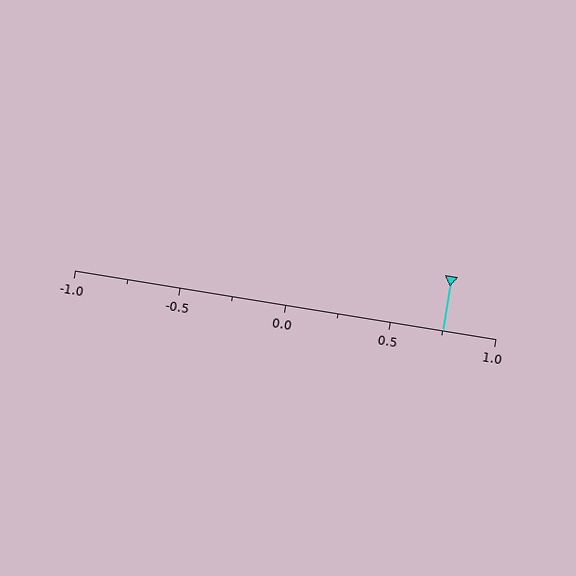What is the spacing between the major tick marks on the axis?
The major ticks are spaced 0.5 apart.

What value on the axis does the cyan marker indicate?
The marker indicates approximately 0.75.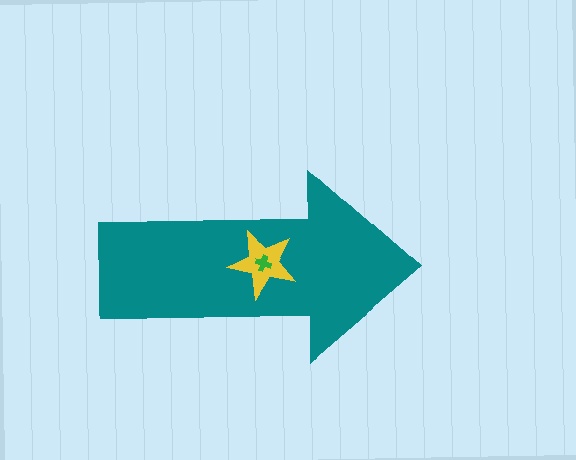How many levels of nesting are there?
3.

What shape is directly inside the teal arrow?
The yellow star.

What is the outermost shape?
The teal arrow.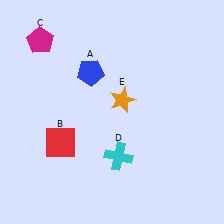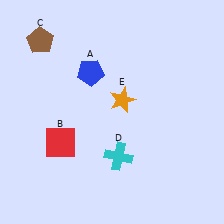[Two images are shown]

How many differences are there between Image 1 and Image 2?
There is 1 difference between the two images.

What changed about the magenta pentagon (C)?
In Image 1, C is magenta. In Image 2, it changed to brown.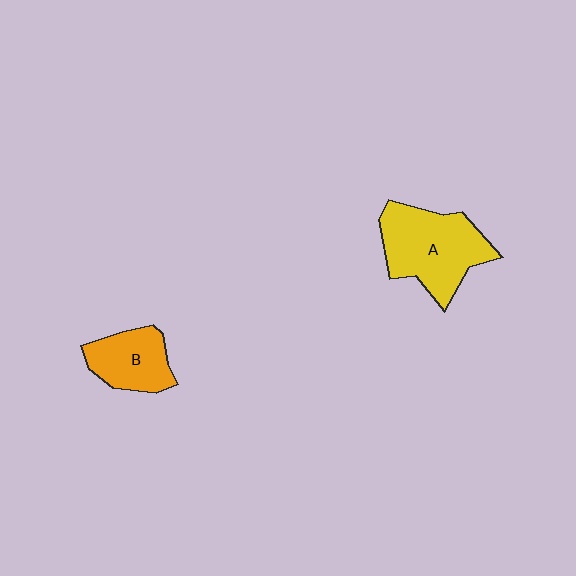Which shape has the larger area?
Shape A (yellow).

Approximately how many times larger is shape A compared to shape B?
Approximately 1.7 times.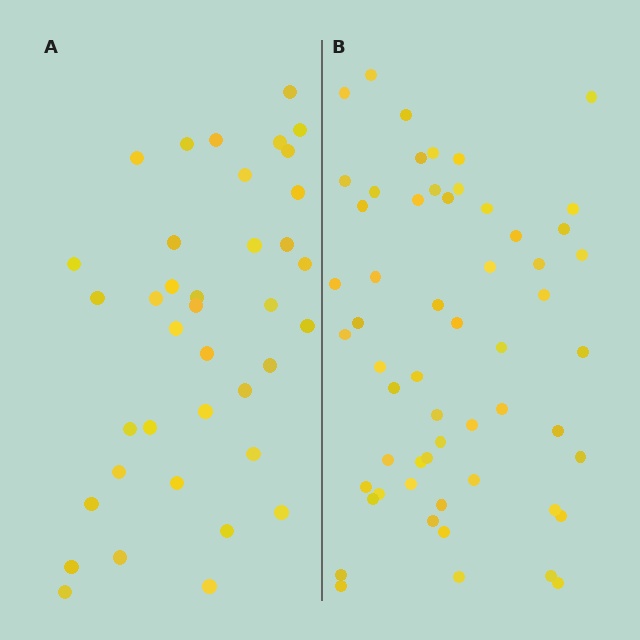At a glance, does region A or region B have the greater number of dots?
Region B (the right region) has more dots.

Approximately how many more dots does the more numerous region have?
Region B has approximately 20 more dots than region A.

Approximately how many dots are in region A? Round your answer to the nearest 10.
About 40 dots. (The exact count is 38, which rounds to 40.)